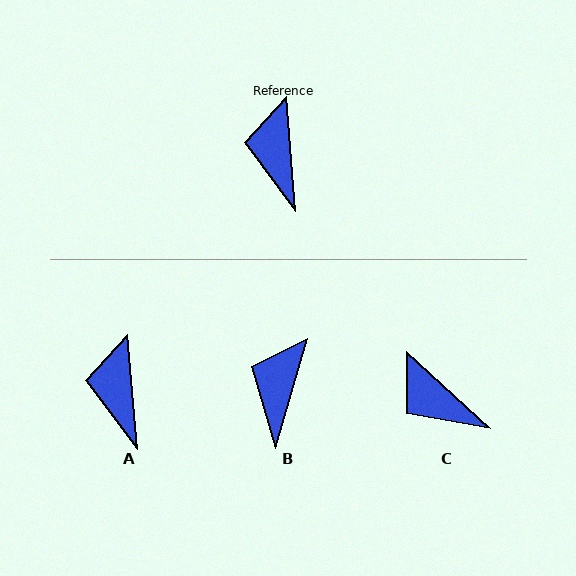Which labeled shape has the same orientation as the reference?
A.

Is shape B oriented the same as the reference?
No, it is off by about 21 degrees.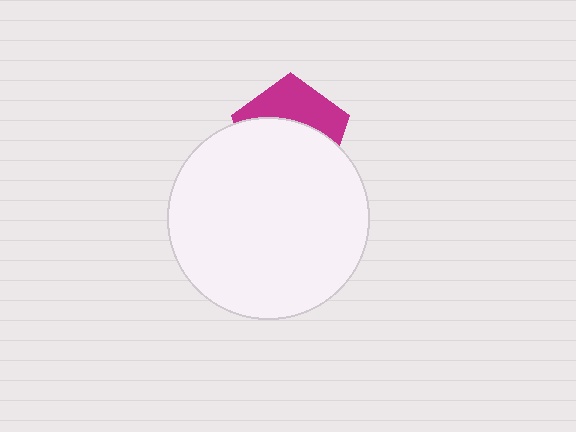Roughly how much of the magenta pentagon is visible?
A small part of it is visible (roughly 39%).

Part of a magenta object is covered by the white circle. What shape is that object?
It is a pentagon.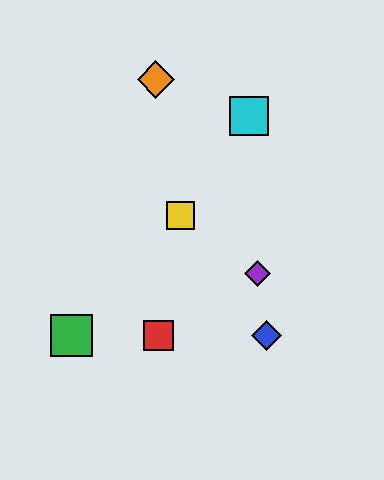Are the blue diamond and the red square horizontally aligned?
Yes, both are at y≈335.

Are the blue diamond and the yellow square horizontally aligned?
No, the blue diamond is at y≈335 and the yellow square is at y≈215.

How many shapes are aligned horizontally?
3 shapes (the red square, the blue diamond, the green square) are aligned horizontally.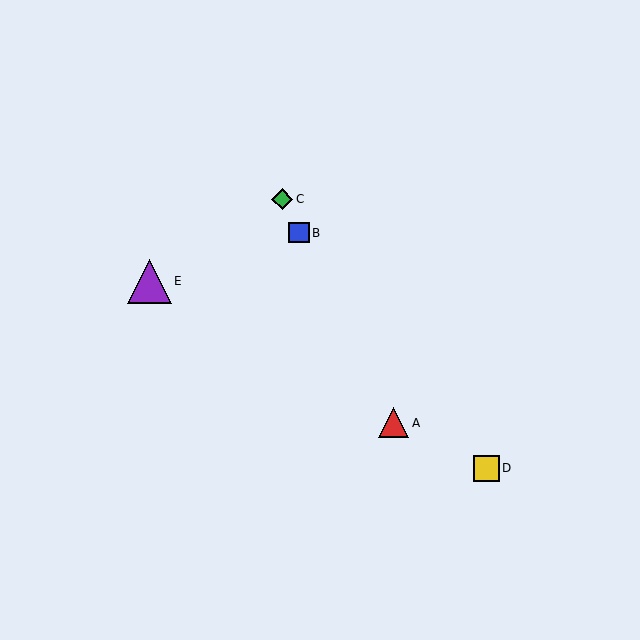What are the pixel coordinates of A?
Object A is at (394, 423).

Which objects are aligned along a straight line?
Objects A, B, C are aligned along a straight line.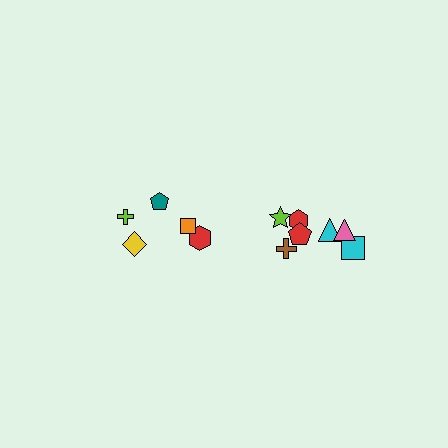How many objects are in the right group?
There are 7 objects.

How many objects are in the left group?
There are 5 objects.